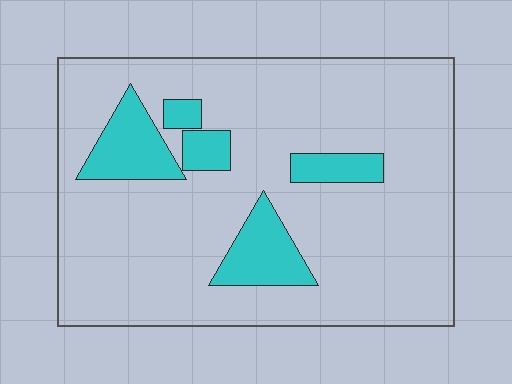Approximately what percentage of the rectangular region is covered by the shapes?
Approximately 15%.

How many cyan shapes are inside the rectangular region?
5.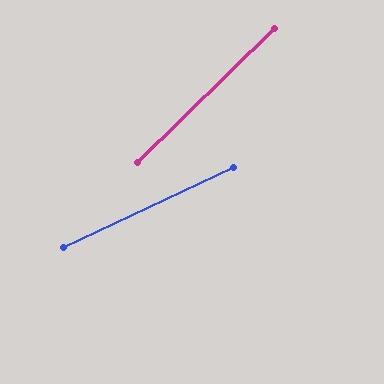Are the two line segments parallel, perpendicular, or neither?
Neither parallel nor perpendicular — they differ by about 19°.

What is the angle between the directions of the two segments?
Approximately 19 degrees.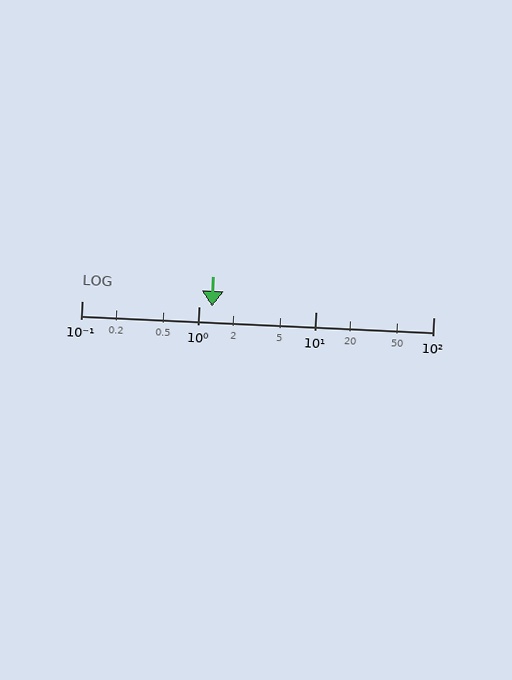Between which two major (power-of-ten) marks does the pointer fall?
The pointer is between 1 and 10.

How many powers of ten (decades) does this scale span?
The scale spans 3 decades, from 0.1 to 100.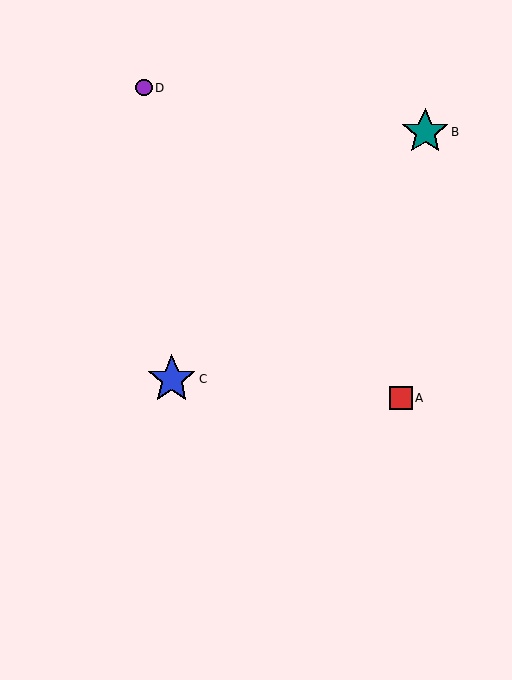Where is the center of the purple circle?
The center of the purple circle is at (144, 88).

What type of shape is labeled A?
Shape A is a red square.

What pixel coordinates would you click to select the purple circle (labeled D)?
Click at (144, 88) to select the purple circle D.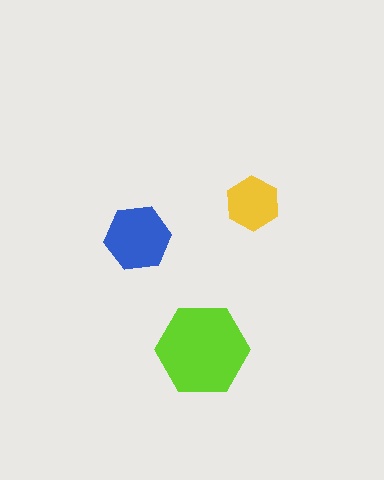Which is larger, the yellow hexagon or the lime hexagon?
The lime one.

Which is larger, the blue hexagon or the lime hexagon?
The lime one.